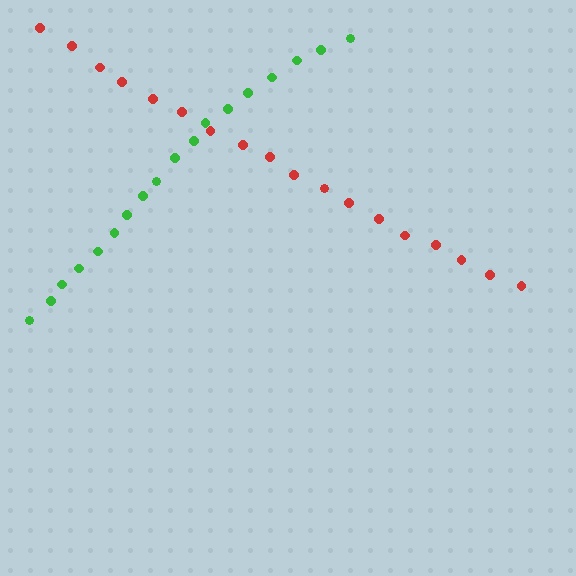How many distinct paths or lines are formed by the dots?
There are 2 distinct paths.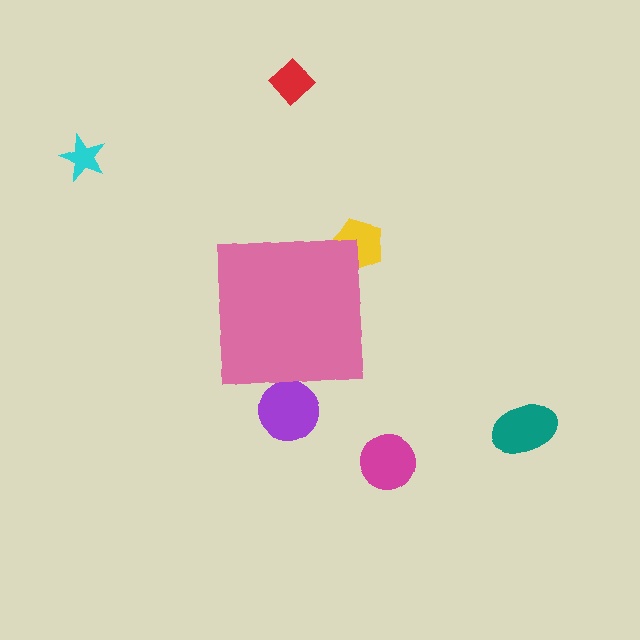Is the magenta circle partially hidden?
No, the magenta circle is fully visible.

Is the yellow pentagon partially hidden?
Yes, the yellow pentagon is partially hidden behind the pink square.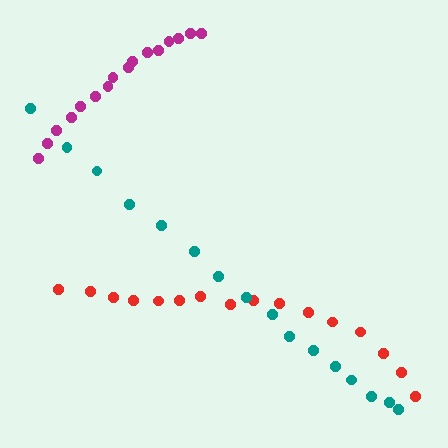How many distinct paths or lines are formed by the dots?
There are 3 distinct paths.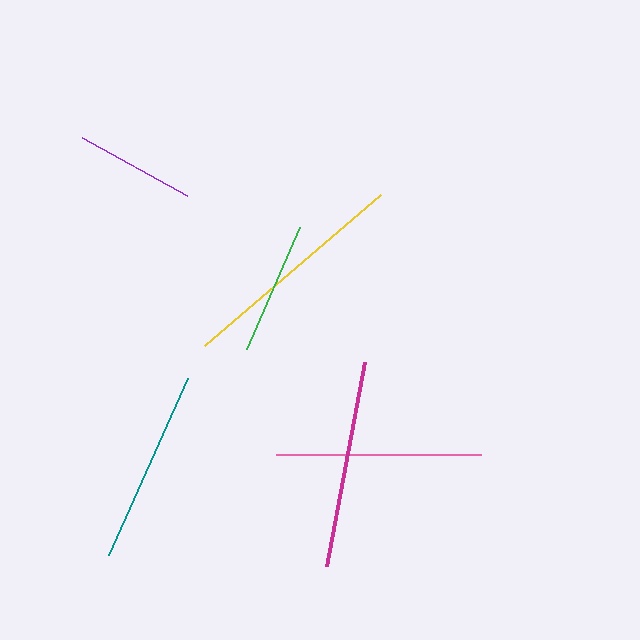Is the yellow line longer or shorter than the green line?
The yellow line is longer than the green line.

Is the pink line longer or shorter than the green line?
The pink line is longer than the green line.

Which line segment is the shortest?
The purple line is the shortest at approximately 120 pixels.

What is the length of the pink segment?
The pink segment is approximately 205 pixels long.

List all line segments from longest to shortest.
From longest to shortest: yellow, magenta, pink, teal, green, purple.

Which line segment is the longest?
The yellow line is the longest at approximately 232 pixels.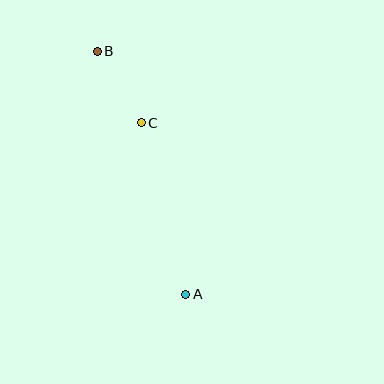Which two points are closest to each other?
Points B and C are closest to each other.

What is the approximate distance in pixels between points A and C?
The distance between A and C is approximately 177 pixels.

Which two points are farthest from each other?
Points A and B are farthest from each other.